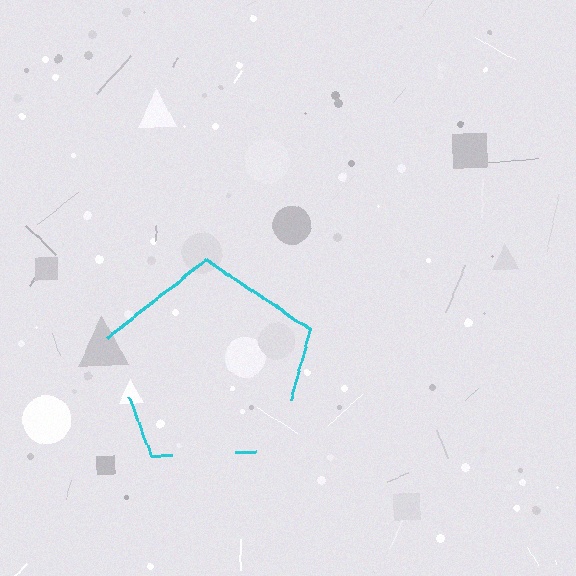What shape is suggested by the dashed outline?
The dashed outline suggests a pentagon.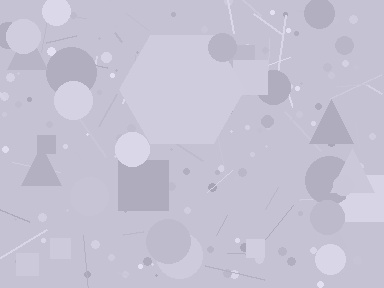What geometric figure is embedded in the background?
A hexagon is embedded in the background.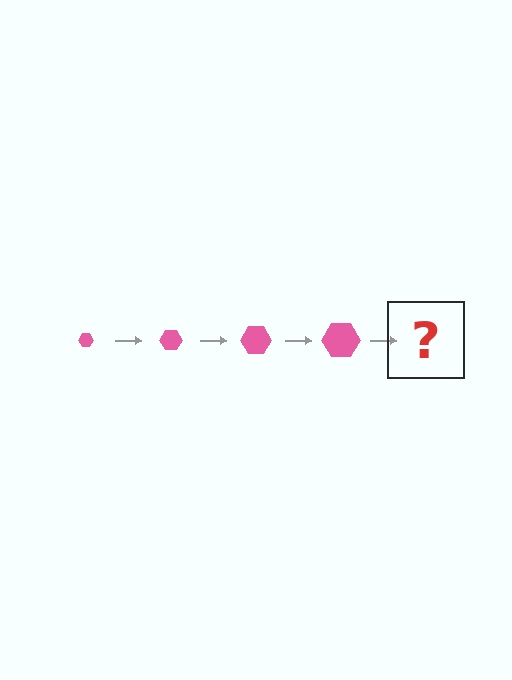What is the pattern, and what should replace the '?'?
The pattern is that the hexagon gets progressively larger each step. The '?' should be a pink hexagon, larger than the previous one.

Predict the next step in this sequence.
The next step is a pink hexagon, larger than the previous one.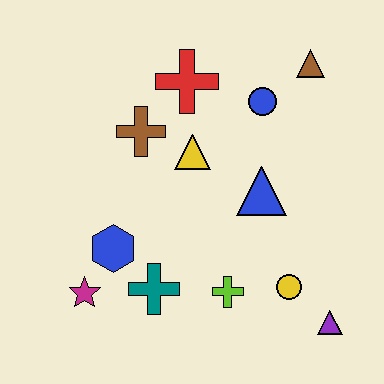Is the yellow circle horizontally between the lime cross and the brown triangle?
Yes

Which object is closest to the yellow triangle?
The brown cross is closest to the yellow triangle.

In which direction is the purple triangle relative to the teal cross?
The purple triangle is to the right of the teal cross.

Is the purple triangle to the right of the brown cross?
Yes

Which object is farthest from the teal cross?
The brown triangle is farthest from the teal cross.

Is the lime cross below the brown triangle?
Yes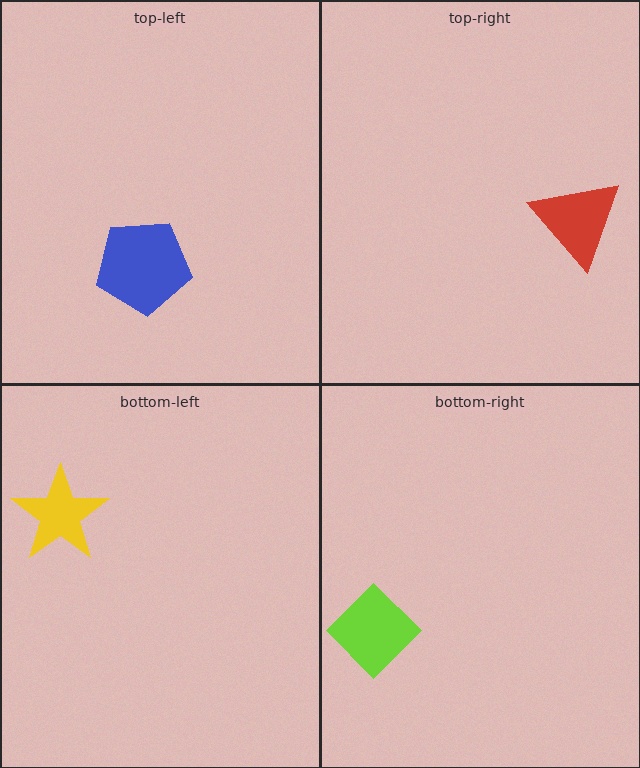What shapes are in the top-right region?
The red triangle.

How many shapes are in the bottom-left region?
1.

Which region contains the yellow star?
The bottom-left region.